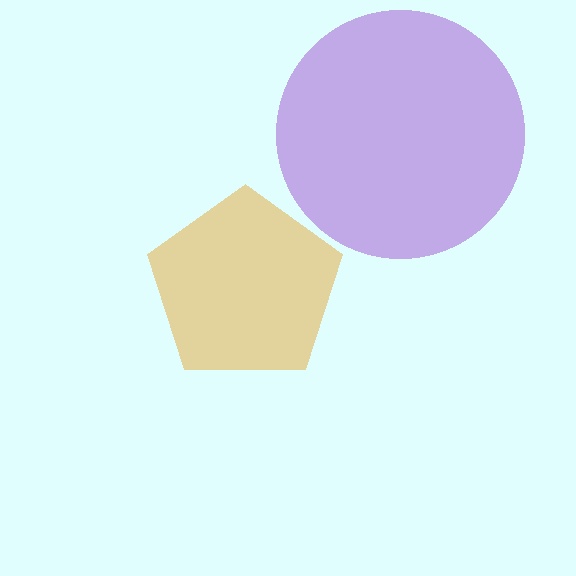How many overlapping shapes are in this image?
There are 2 overlapping shapes in the image.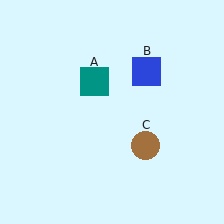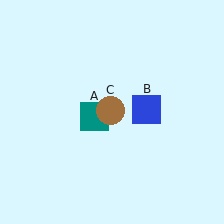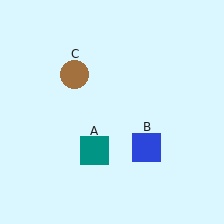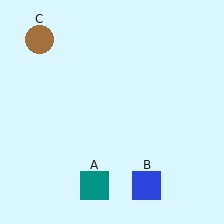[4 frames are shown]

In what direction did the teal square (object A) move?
The teal square (object A) moved down.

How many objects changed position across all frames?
3 objects changed position: teal square (object A), blue square (object B), brown circle (object C).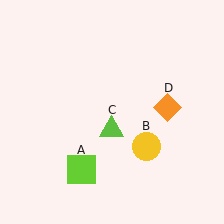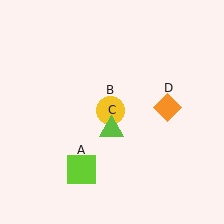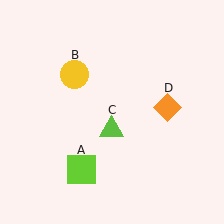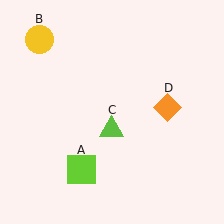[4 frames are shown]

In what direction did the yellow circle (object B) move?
The yellow circle (object B) moved up and to the left.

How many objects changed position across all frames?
1 object changed position: yellow circle (object B).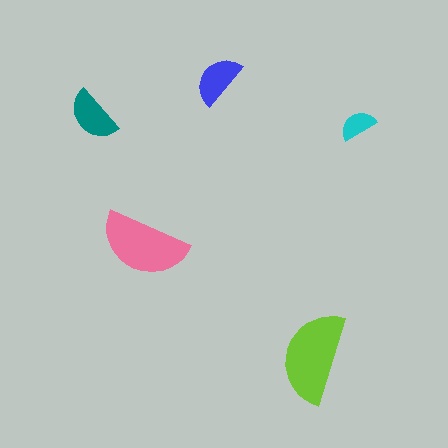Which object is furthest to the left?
The teal semicircle is leftmost.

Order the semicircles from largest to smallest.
the lime one, the pink one, the teal one, the blue one, the cyan one.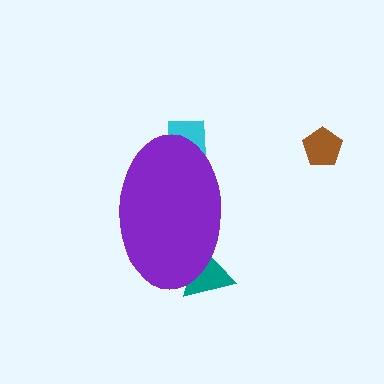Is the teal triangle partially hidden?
Yes, the teal triangle is partially hidden behind the purple ellipse.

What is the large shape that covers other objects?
A purple ellipse.